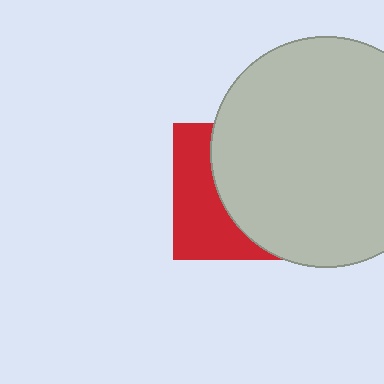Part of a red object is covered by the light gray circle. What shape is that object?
It is a square.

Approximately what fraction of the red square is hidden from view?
Roughly 61% of the red square is hidden behind the light gray circle.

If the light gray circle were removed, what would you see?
You would see the complete red square.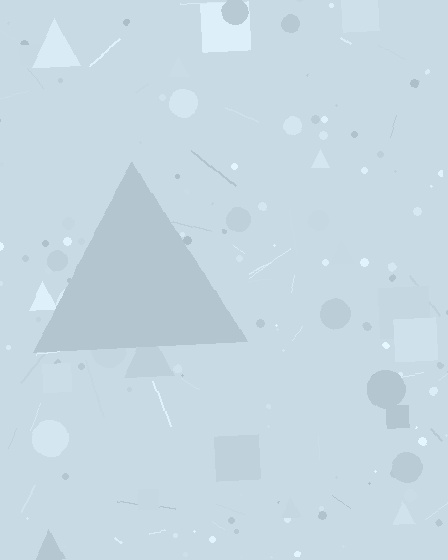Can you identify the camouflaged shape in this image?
The camouflaged shape is a triangle.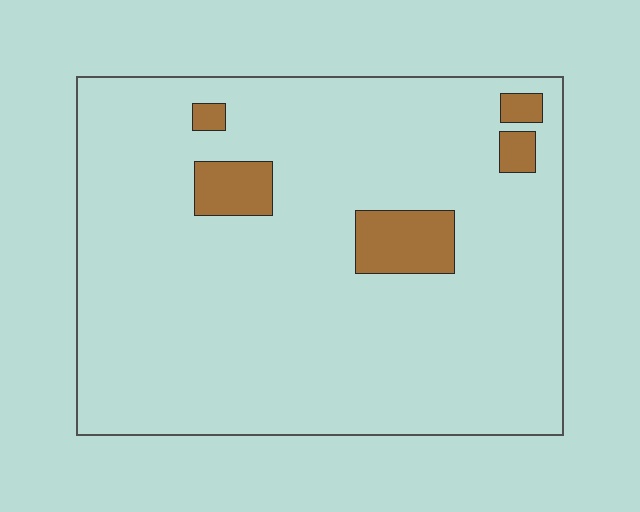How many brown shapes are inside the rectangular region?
5.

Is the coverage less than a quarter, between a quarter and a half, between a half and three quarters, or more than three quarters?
Less than a quarter.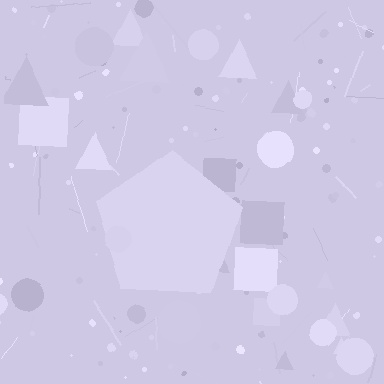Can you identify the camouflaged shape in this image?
The camouflaged shape is a pentagon.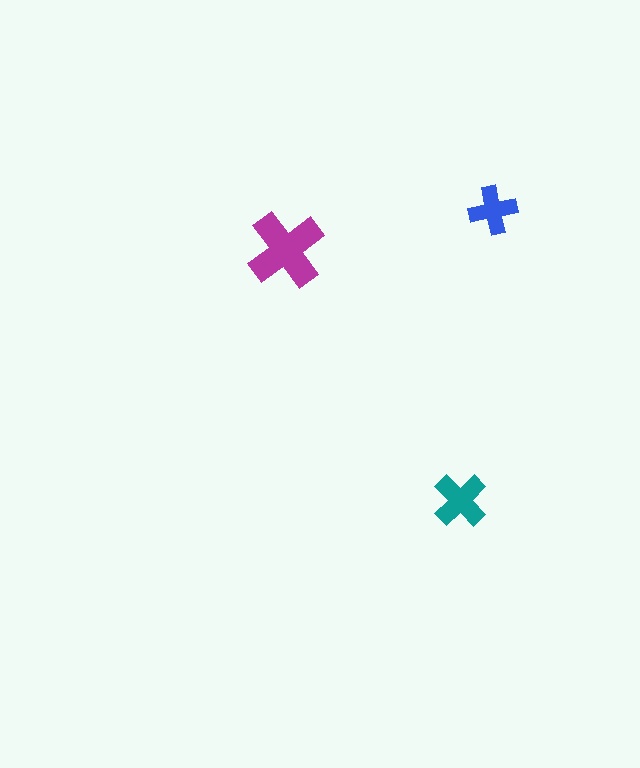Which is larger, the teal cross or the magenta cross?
The magenta one.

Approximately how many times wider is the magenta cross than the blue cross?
About 1.5 times wider.